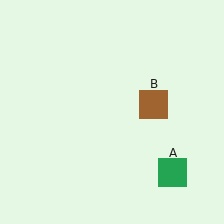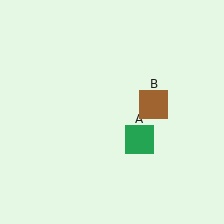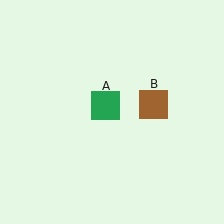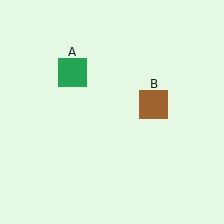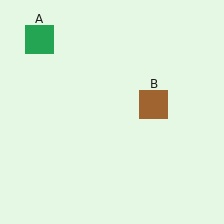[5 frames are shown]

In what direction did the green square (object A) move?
The green square (object A) moved up and to the left.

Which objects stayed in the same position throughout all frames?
Brown square (object B) remained stationary.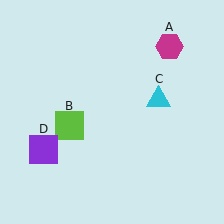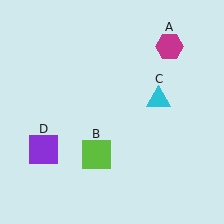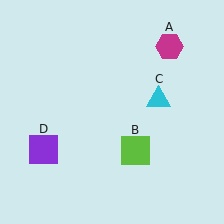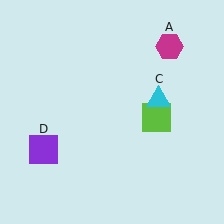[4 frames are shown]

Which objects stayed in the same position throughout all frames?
Magenta hexagon (object A) and cyan triangle (object C) and purple square (object D) remained stationary.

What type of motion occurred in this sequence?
The lime square (object B) rotated counterclockwise around the center of the scene.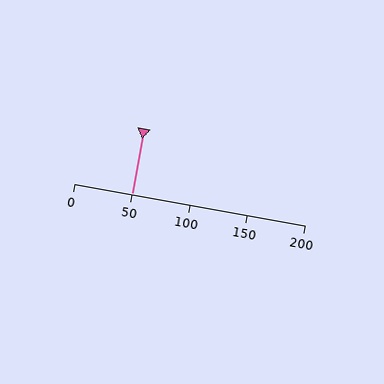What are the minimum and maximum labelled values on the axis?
The axis runs from 0 to 200.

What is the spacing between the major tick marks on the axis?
The major ticks are spaced 50 apart.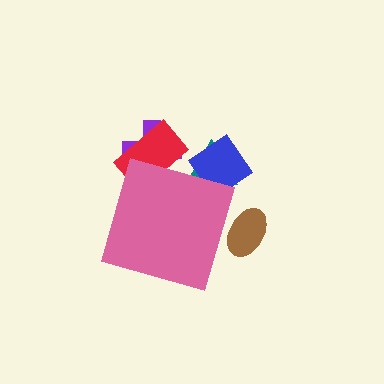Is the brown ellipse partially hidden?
Yes, the brown ellipse is partially hidden behind the pink diamond.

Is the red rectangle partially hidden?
Yes, the red rectangle is partially hidden behind the pink diamond.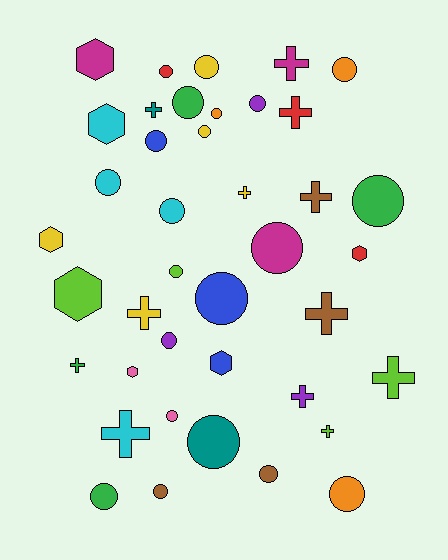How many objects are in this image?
There are 40 objects.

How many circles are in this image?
There are 21 circles.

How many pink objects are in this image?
There are 2 pink objects.